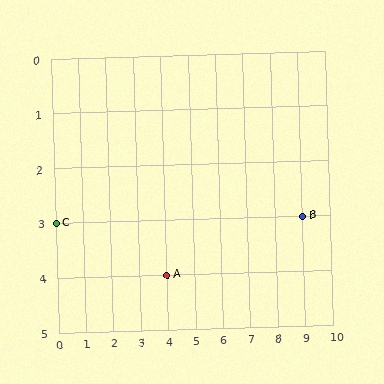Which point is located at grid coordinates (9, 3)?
Point B is at (9, 3).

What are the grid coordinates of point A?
Point A is at grid coordinates (4, 4).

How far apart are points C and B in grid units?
Points C and B are 9 columns apart.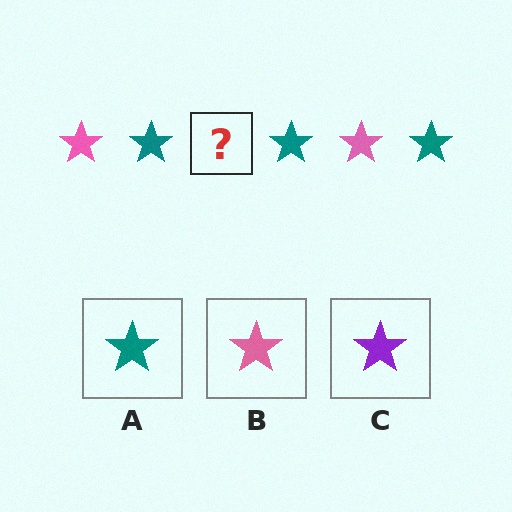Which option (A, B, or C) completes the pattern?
B.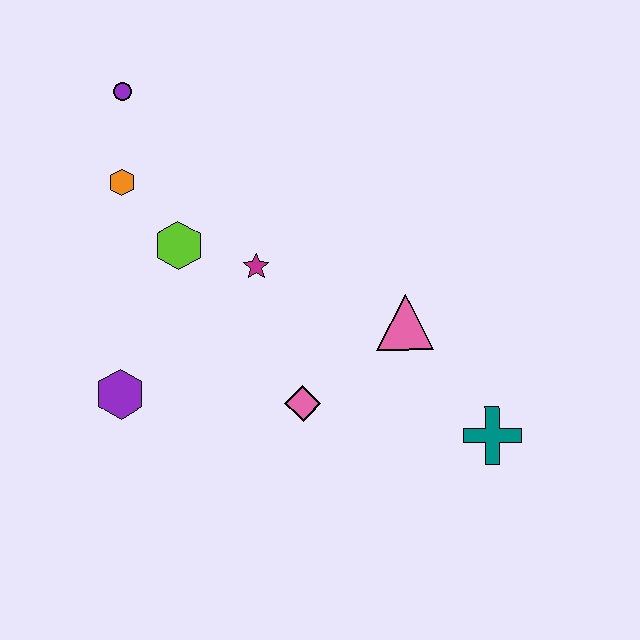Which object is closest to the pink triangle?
The pink diamond is closest to the pink triangle.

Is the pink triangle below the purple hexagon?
No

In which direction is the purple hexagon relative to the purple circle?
The purple hexagon is below the purple circle.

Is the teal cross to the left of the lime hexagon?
No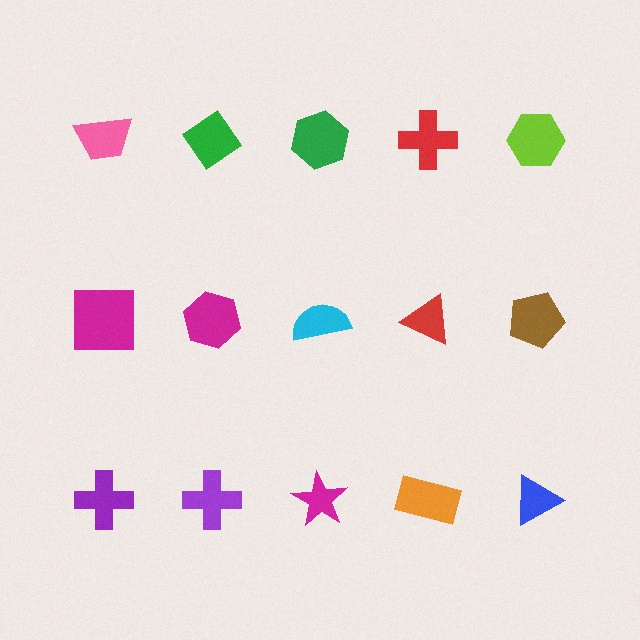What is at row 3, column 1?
A purple cross.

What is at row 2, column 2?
A magenta hexagon.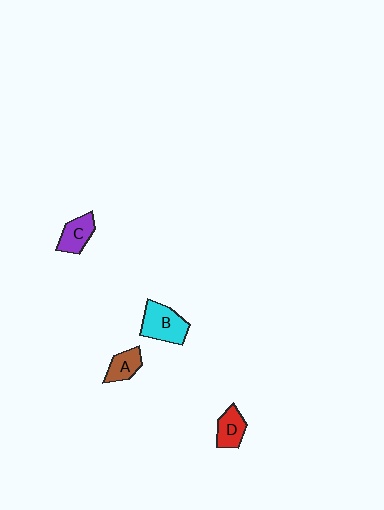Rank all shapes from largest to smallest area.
From largest to smallest: B (cyan), C (purple), D (red), A (brown).